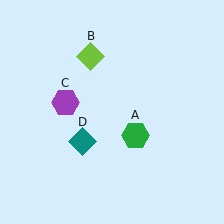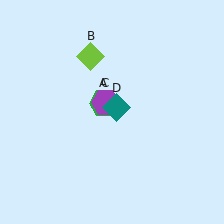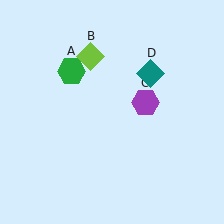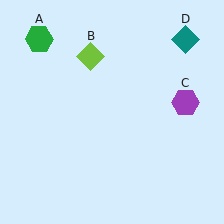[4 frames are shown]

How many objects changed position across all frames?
3 objects changed position: green hexagon (object A), purple hexagon (object C), teal diamond (object D).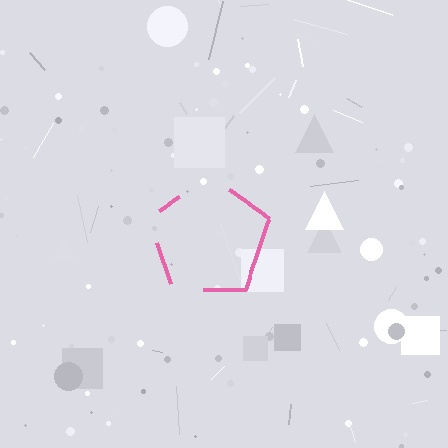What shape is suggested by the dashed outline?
The dashed outline suggests a pentagon.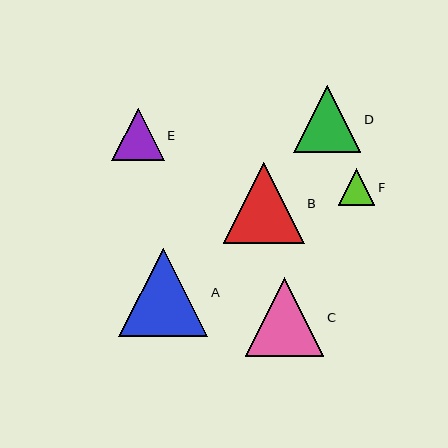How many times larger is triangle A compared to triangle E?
Triangle A is approximately 1.7 times the size of triangle E.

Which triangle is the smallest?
Triangle F is the smallest with a size of approximately 36 pixels.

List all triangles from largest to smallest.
From largest to smallest: A, B, C, D, E, F.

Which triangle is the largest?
Triangle A is the largest with a size of approximately 89 pixels.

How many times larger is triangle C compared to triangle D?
Triangle C is approximately 1.2 times the size of triangle D.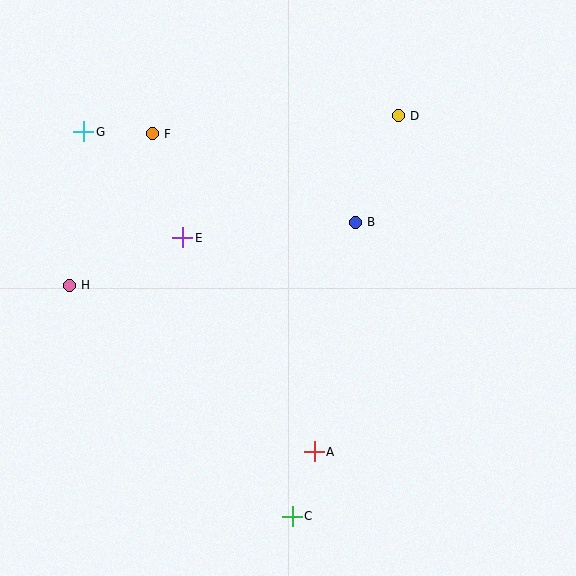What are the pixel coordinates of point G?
Point G is at (84, 131).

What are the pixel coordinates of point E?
Point E is at (183, 238).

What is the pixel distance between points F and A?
The distance between F and A is 357 pixels.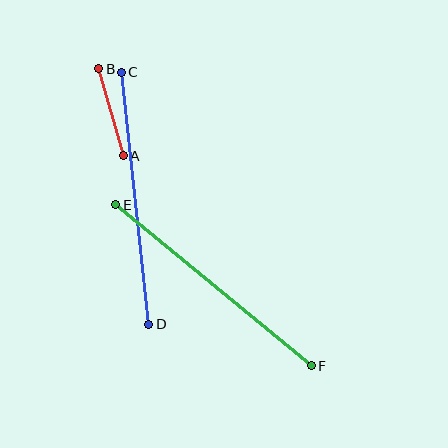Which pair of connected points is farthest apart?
Points C and D are farthest apart.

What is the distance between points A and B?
The distance is approximately 90 pixels.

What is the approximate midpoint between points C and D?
The midpoint is at approximately (135, 198) pixels.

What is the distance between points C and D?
The distance is approximately 254 pixels.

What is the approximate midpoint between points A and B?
The midpoint is at approximately (111, 112) pixels.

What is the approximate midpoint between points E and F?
The midpoint is at approximately (213, 285) pixels.